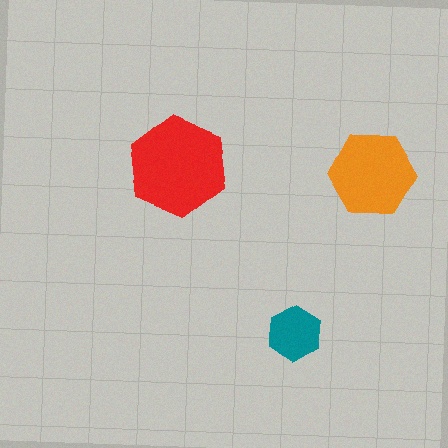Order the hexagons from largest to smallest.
the red one, the orange one, the teal one.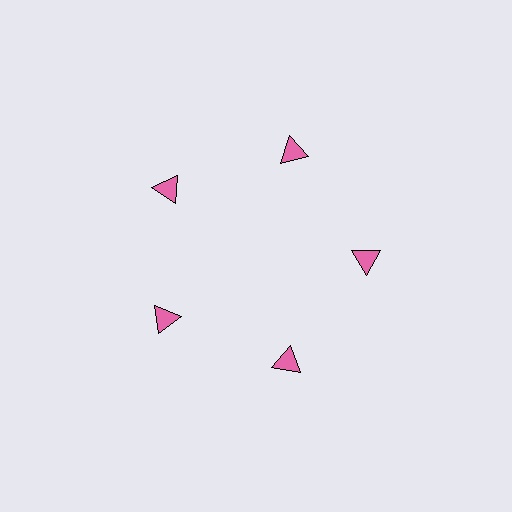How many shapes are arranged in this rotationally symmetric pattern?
There are 5 shapes, arranged in 5 groups of 1.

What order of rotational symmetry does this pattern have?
This pattern has 5-fold rotational symmetry.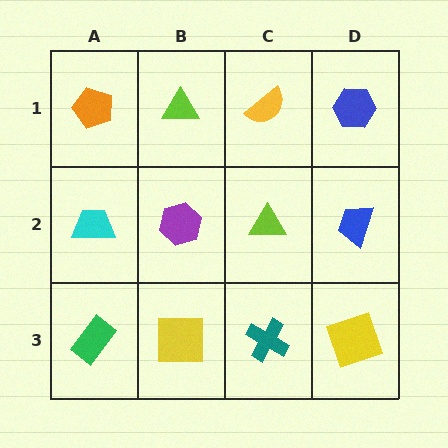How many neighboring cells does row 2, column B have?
4.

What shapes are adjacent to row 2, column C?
A yellow semicircle (row 1, column C), a teal cross (row 3, column C), a purple hexagon (row 2, column B), a blue trapezoid (row 2, column D).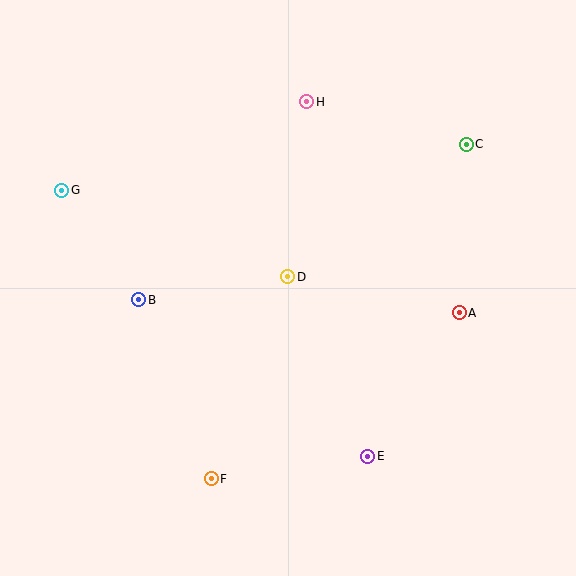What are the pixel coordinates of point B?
Point B is at (139, 300).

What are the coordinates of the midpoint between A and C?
The midpoint between A and C is at (463, 229).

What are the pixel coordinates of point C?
Point C is at (466, 144).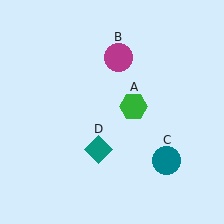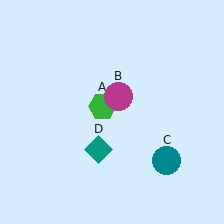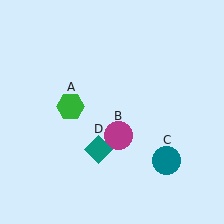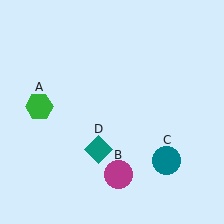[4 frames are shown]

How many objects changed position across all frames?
2 objects changed position: green hexagon (object A), magenta circle (object B).